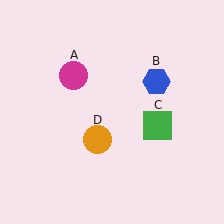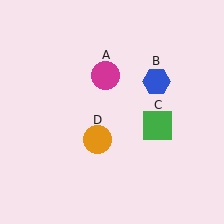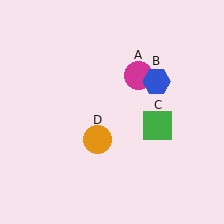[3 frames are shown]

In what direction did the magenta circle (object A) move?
The magenta circle (object A) moved right.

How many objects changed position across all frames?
1 object changed position: magenta circle (object A).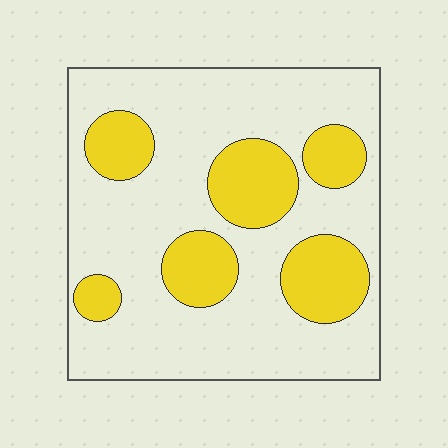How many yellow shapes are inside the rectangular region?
6.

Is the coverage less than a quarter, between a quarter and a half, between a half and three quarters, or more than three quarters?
Between a quarter and a half.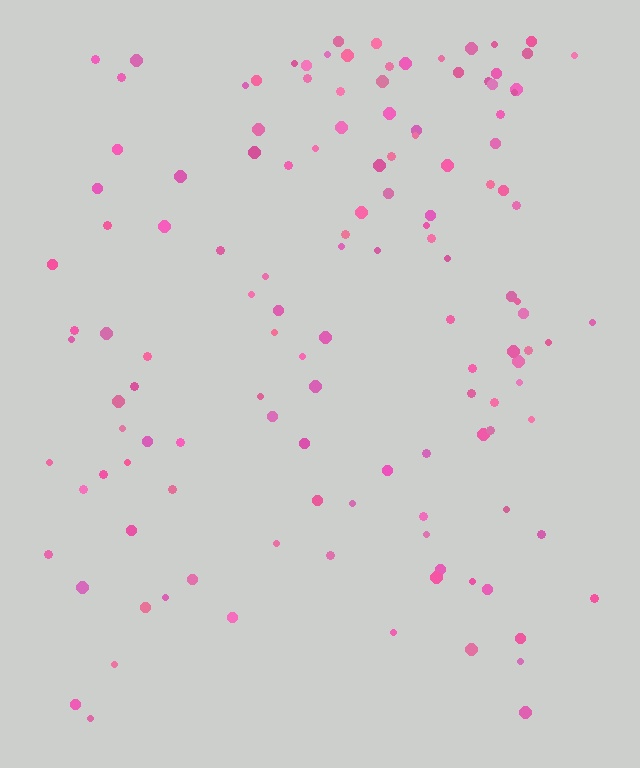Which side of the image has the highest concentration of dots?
The top.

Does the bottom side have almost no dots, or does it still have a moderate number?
Still a moderate number, just noticeably fewer than the top.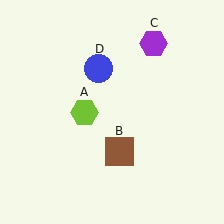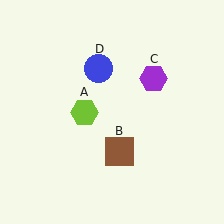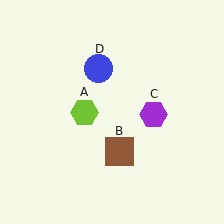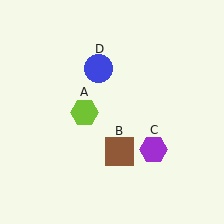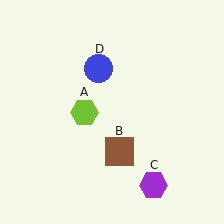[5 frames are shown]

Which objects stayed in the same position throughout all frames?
Lime hexagon (object A) and brown square (object B) and blue circle (object D) remained stationary.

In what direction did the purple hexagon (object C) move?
The purple hexagon (object C) moved down.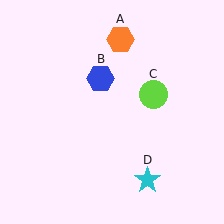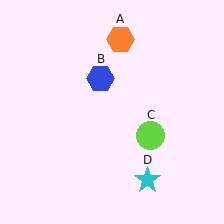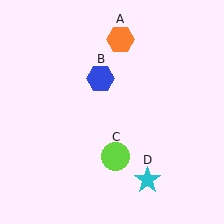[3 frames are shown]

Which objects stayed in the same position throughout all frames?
Orange hexagon (object A) and blue hexagon (object B) and cyan star (object D) remained stationary.